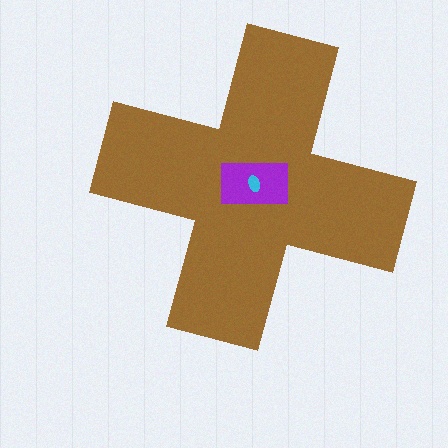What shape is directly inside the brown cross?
The purple rectangle.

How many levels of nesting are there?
3.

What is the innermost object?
The cyan ellipse.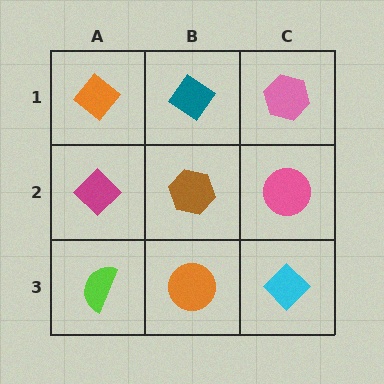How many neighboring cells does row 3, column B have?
3.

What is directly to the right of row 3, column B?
A cyan diamond.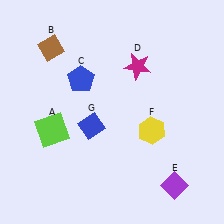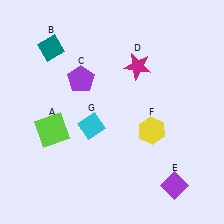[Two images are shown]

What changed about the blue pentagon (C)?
In Image 1, C is blue. In Image 2, it changed to purple.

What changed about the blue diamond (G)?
In Image 1, G is blue. In Image 2, it changed to cyan.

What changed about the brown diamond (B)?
In Image 1, B is brown. In Image 2, it changed to teal.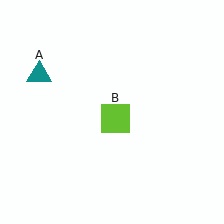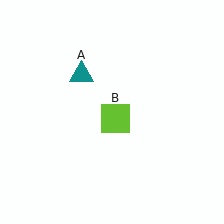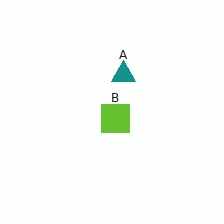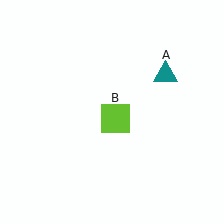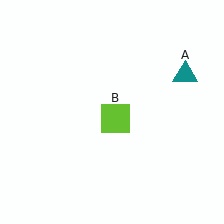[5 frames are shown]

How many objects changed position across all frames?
1 object changed position: teal triangle (object A).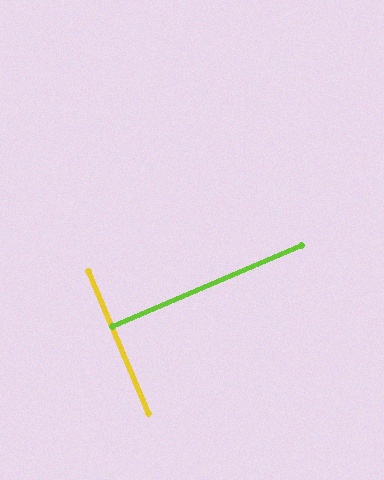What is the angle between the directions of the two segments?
Approximately 90 degrees.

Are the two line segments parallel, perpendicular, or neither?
Perpendicular — they meet at approximately 90°.